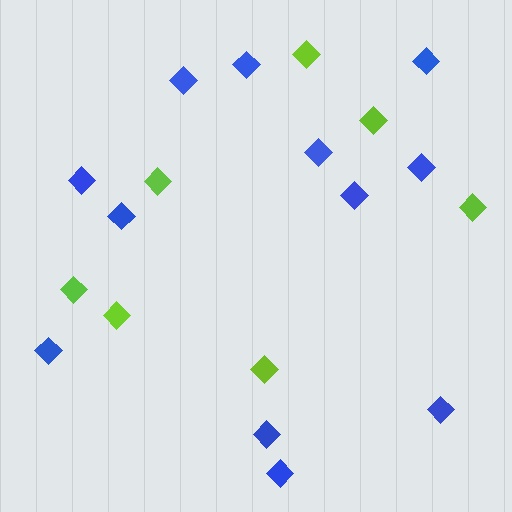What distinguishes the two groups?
There are 2 groups: one group of blue diamonds (12) and one group of lime diamonds (7).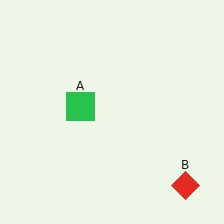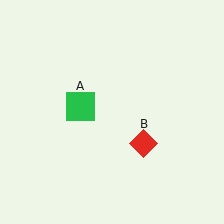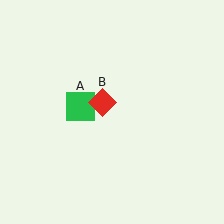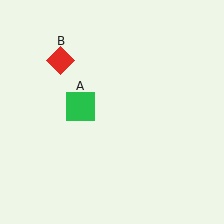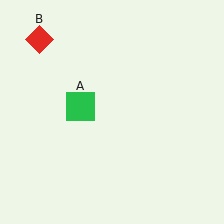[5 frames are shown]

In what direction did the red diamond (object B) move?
The red diamond (object B) moved up and to the left.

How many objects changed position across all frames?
1 object changed position: red diamond (object B).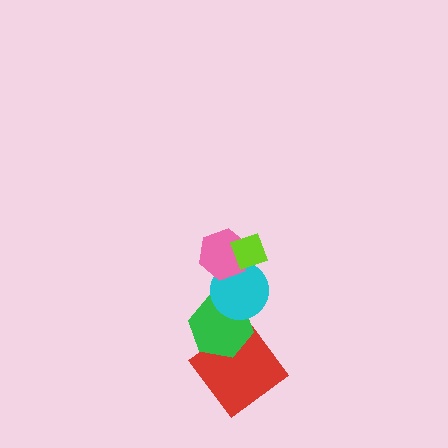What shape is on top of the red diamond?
The green hexagon is on top of the red diamond.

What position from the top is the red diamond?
The red diamond is 5th from the top.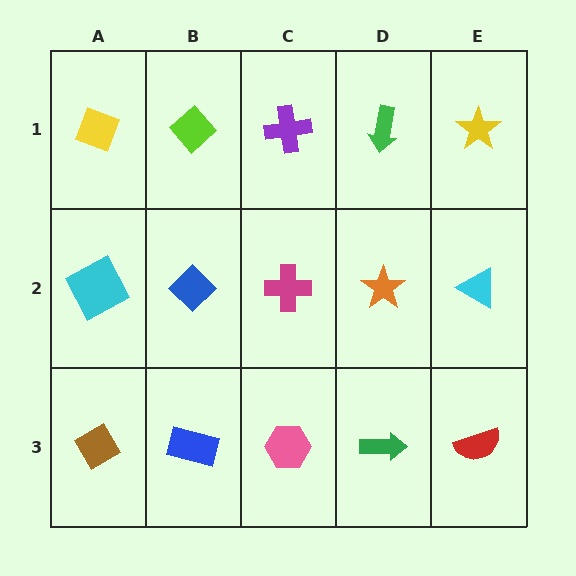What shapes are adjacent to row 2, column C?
A purple cross (row 1, column C), a pink hexagon (row 3, column C), a blue diamond (row 2, column B), an orange star (row 2, column D).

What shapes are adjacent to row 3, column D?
An orange star (row 2, column D), a pink hexagon (row 3, column C), a red semicircle (row 3, column E).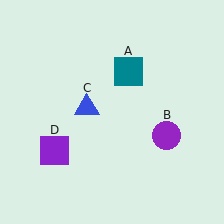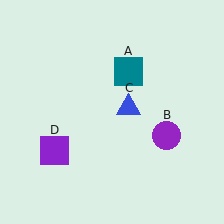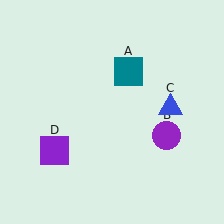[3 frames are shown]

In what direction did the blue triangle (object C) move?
The blue triangle (object C) moved right.